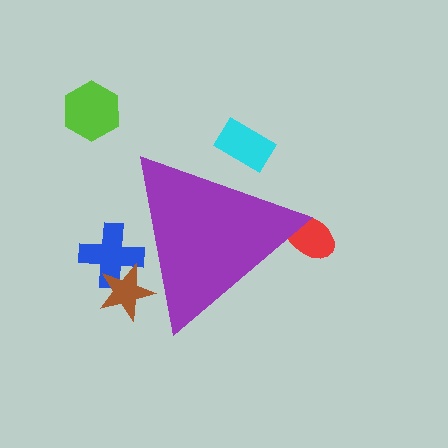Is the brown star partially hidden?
Yes, the brown star is partially hidden behind the purple triangle.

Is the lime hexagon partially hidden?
No, the lime hexagon is fully visible.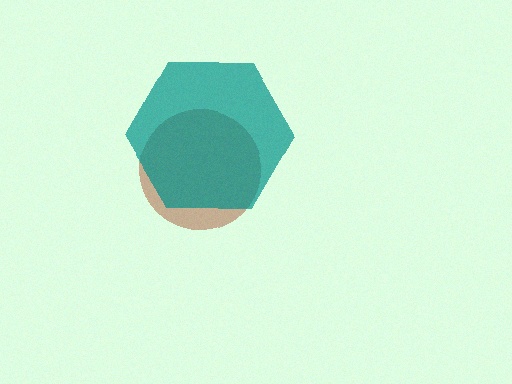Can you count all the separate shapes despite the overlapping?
Yes, there are 2 separate shapes.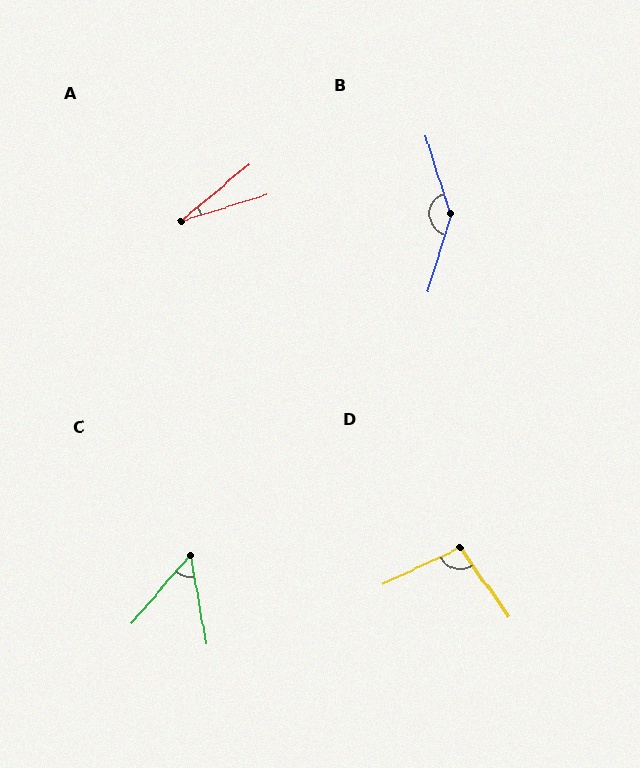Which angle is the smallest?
A, at approximately 22 degrees.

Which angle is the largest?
B, at approximately 146 degrees.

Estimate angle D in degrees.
Approximately 101 degrees.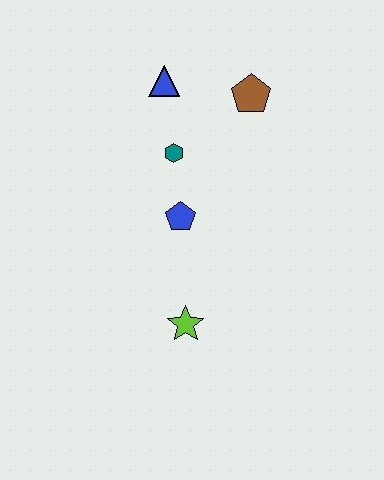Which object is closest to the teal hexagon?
The blue pentagon is closest to the teal hexagon.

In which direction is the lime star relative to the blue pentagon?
The lime star is below the blue pentagon.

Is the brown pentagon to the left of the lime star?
No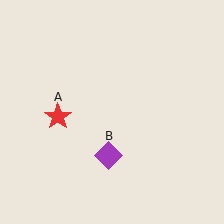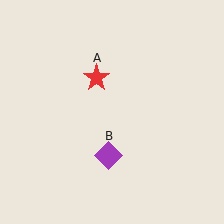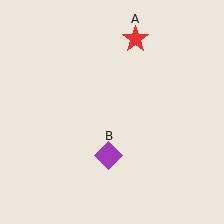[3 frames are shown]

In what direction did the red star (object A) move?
The red star (object A) moved up and to the right.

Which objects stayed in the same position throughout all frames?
Purple diamond (object B) remained stationary.